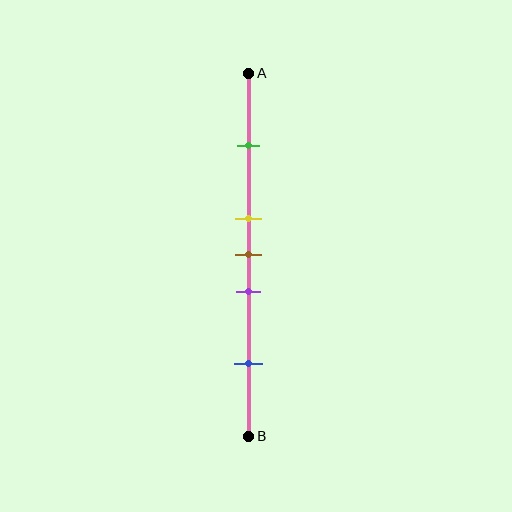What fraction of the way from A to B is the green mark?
The green mark is approximately 20% (0.2) of the way from A to B.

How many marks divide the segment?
There are 5 marks dividing the segment.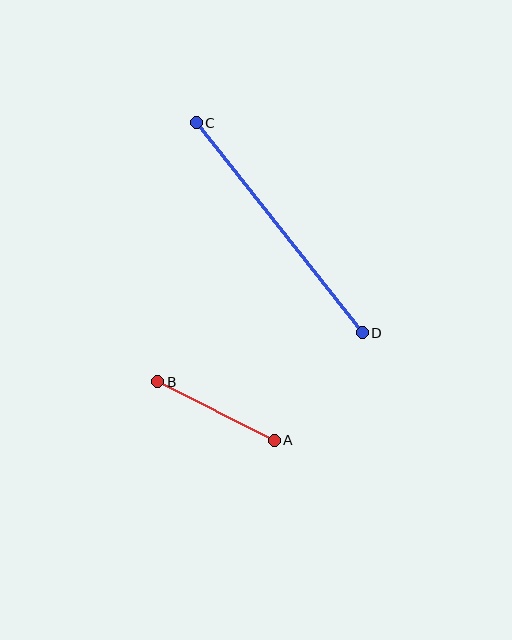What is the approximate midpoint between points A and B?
The midpoint is at approximately (216, 411) pixels.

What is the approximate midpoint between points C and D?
The midpoint is at approximately (279, 228) pixels.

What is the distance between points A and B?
The distance is approximately 130 pixels.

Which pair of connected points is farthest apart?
Points C and D are farthest apart.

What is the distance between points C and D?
The distance is approximately 268 pixels.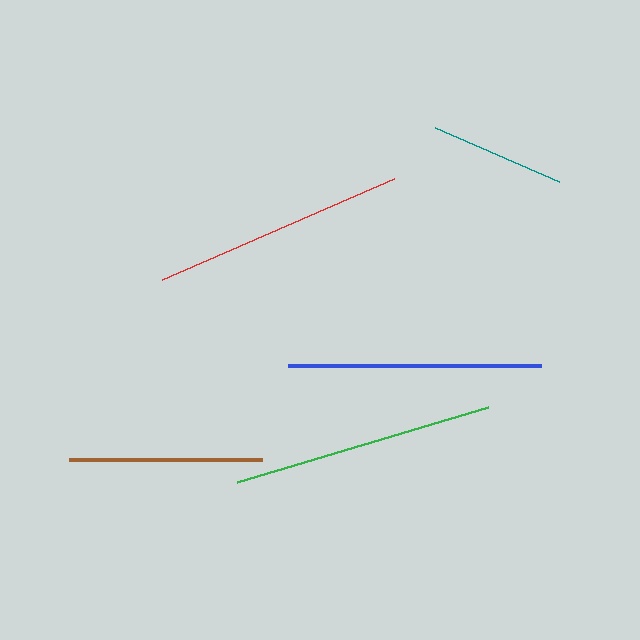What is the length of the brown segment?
The brown segment is approximately 193 pixels long.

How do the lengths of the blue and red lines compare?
The blue and red lines are approximately the same length.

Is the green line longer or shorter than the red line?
The green line is longer than the red line.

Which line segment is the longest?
The green line is the longest at approximately 262 pixels.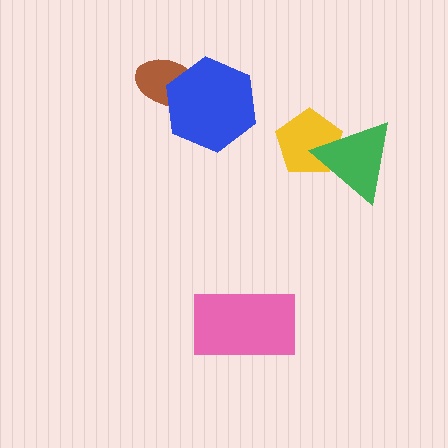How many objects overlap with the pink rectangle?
0 objects overlap with the pink rectangle.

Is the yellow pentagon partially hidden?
Yes, it is partially covered by another shape.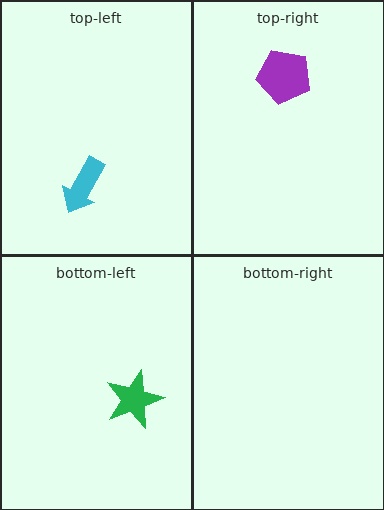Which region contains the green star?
The bottom-left region.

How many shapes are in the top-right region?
1.